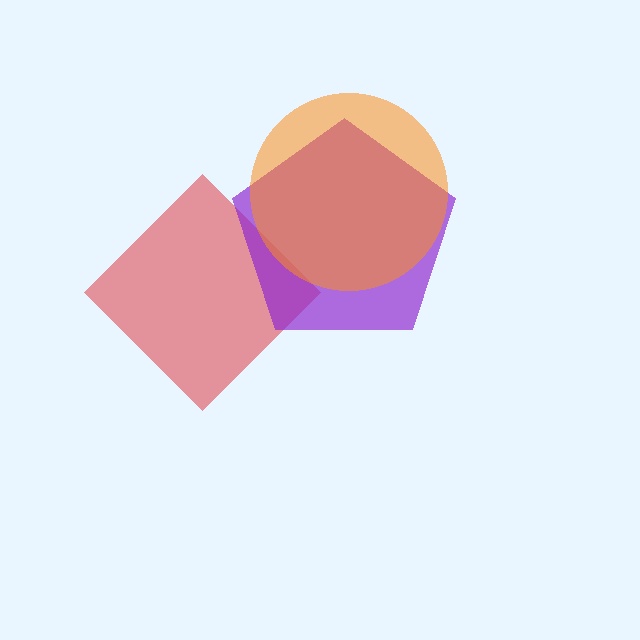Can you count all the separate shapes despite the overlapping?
Yes, there are 3 separate shapes.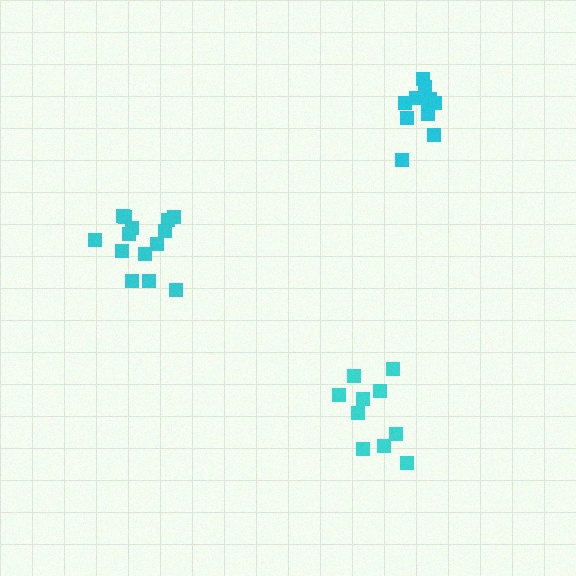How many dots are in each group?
Group 1: 10 dots, Group 2: 14 dots, Group 3: 11 dots (35 total).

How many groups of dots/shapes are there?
There are 3 groups.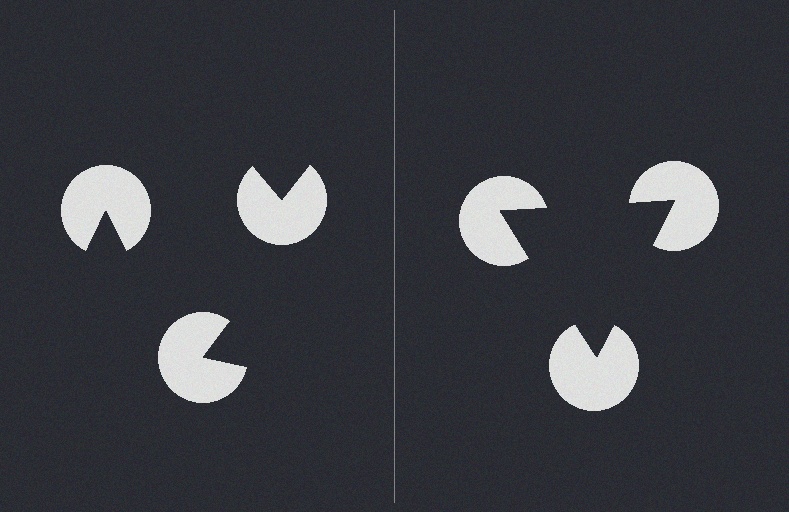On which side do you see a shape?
An illusory triangle appears on the right side. On the left side the wedge cuts are rotated, so no coherent shape forms.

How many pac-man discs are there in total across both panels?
6 — 3 on each side.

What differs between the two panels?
The pac-man discs are positioned identically on both sides; only the wedge orientations differ. On the right they align to a triangle; on the left they are misaligned.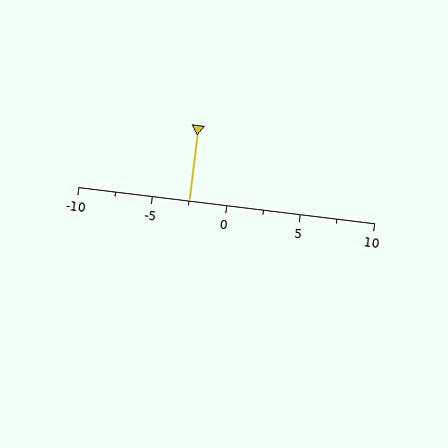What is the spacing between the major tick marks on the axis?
The major ticks are spaced 5 apart.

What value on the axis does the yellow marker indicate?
The marker indicates approximately -2.5.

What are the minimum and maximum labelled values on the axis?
The axis runs from -10 to 10.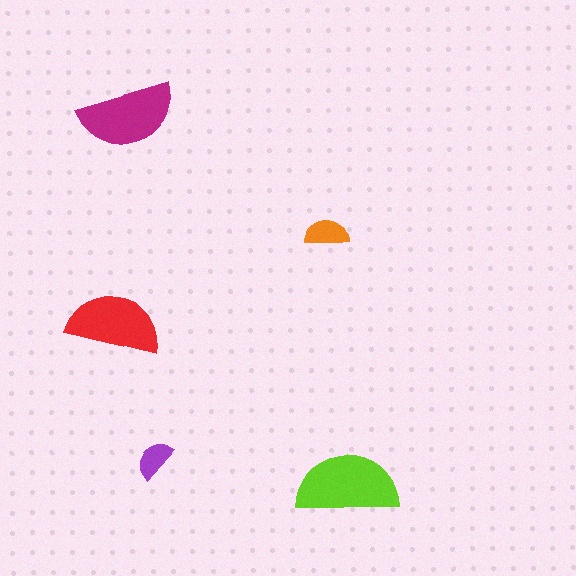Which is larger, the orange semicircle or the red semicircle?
The red one.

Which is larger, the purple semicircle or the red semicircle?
The red one.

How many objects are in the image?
There are 5 objects in the image.